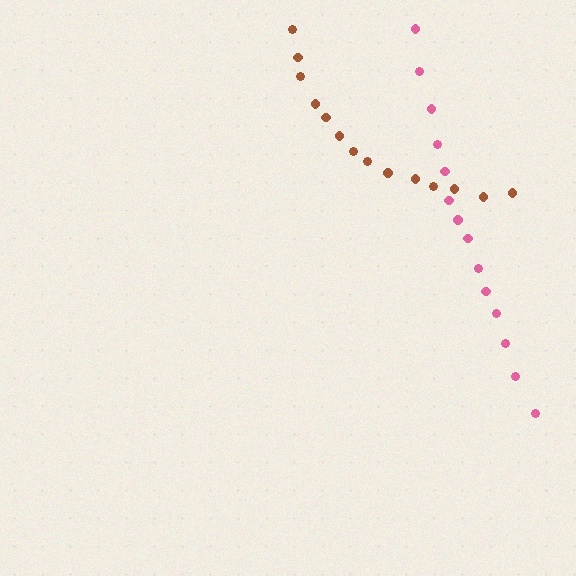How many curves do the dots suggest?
There are 2 distinct paths.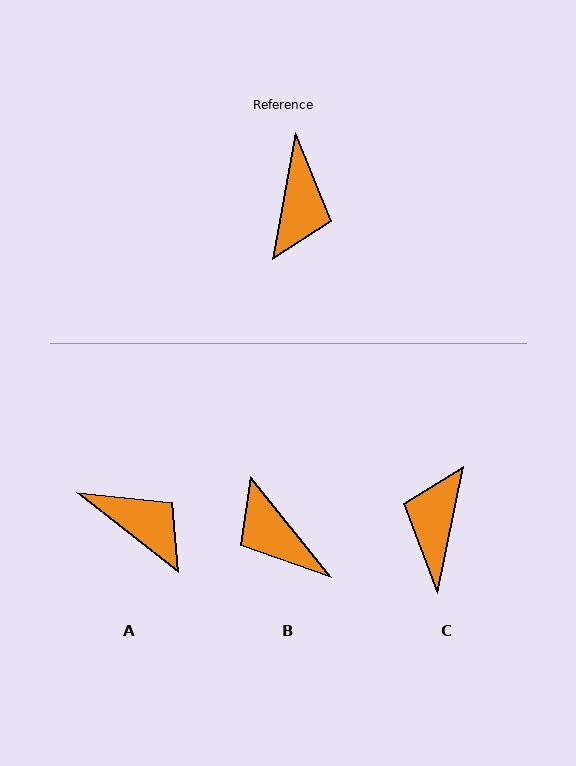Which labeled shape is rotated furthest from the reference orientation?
C, about 179 degrees away.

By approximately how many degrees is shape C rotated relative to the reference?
Approximately 179 degrees counter-clockwise.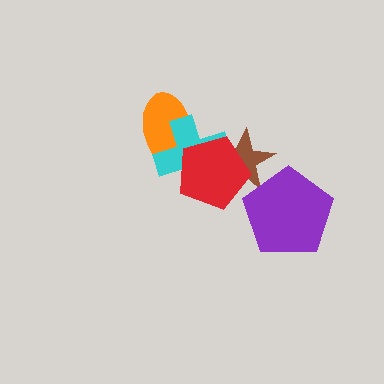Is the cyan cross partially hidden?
Yes, it is partially covered by another shape.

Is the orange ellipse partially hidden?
Yes, it is partially covered by another shape.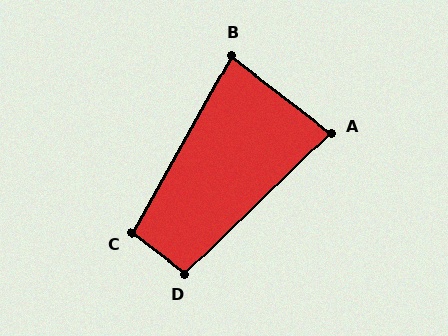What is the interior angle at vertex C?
Approximately 98 degrees (obtuse).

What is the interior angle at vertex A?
Approximately 82 degrees (acute).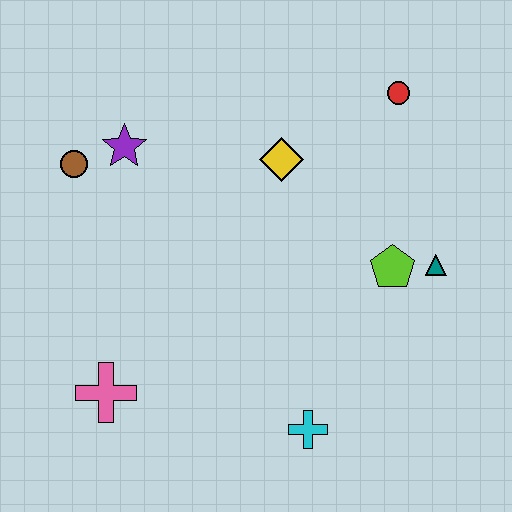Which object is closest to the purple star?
The brown circle is closest to the purple star.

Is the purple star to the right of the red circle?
No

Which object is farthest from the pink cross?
The red circle is farthest from the pink cross.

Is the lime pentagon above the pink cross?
Yes